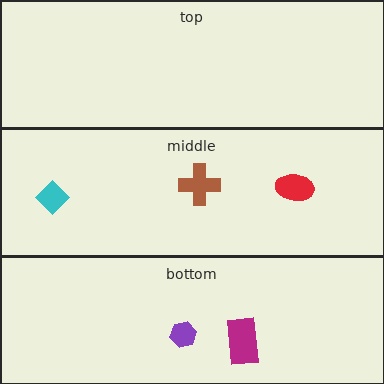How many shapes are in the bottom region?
2.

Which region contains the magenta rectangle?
The bottom region.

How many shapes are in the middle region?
3.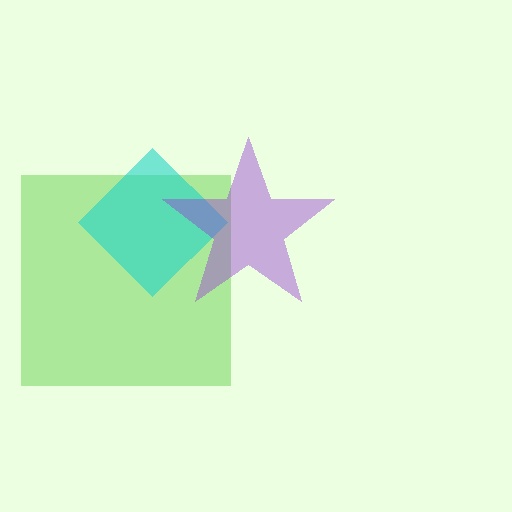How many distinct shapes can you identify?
There are 3 distinct shapes: a lime square, a cyan diamond, a purple star.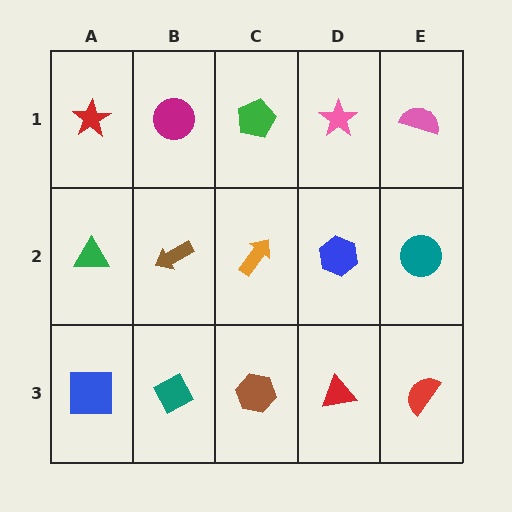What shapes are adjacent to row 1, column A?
A green triangle (row 2, column A), a magenta circle (row 1, column B).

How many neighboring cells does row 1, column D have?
3.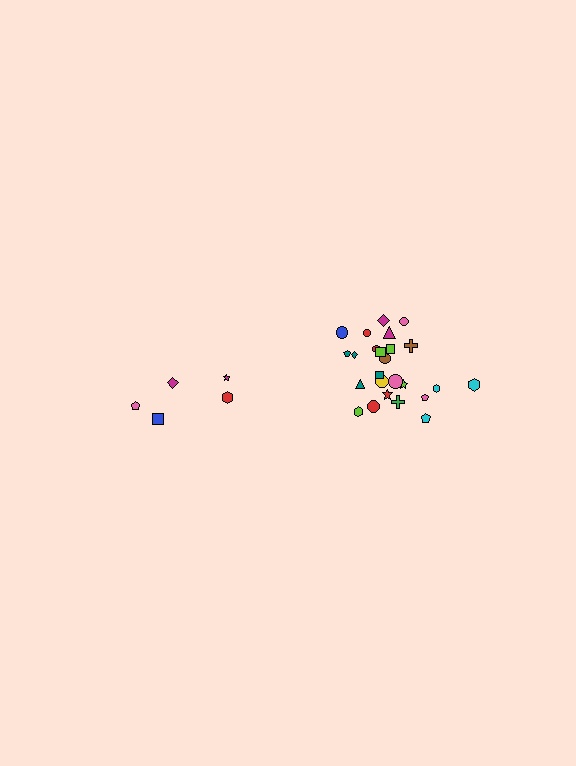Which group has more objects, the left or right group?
The right group.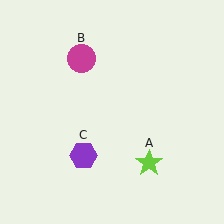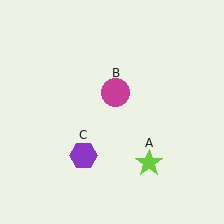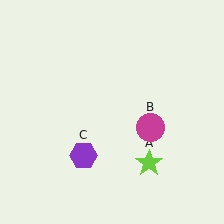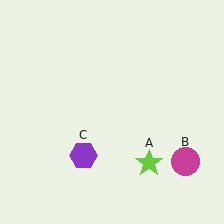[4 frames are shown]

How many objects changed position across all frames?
1 object changed position: magenta circle (object B).